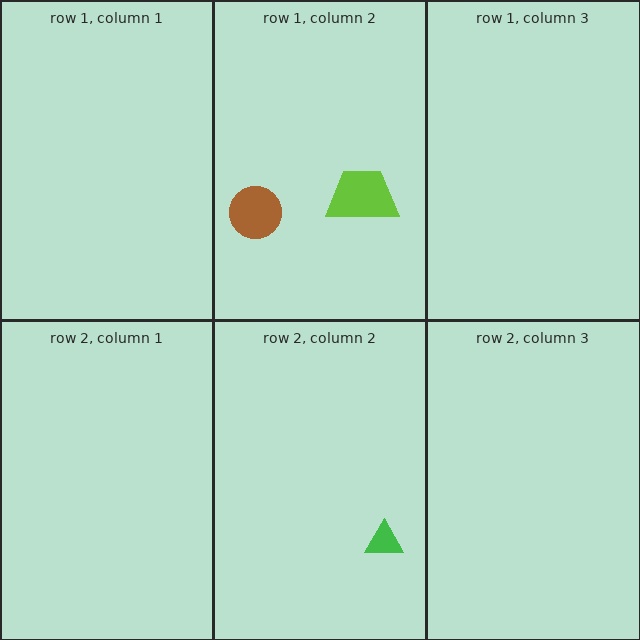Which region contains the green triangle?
The row 2, column 2 region.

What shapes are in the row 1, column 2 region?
The lime trapezoid, the brown circle.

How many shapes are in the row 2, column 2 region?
1.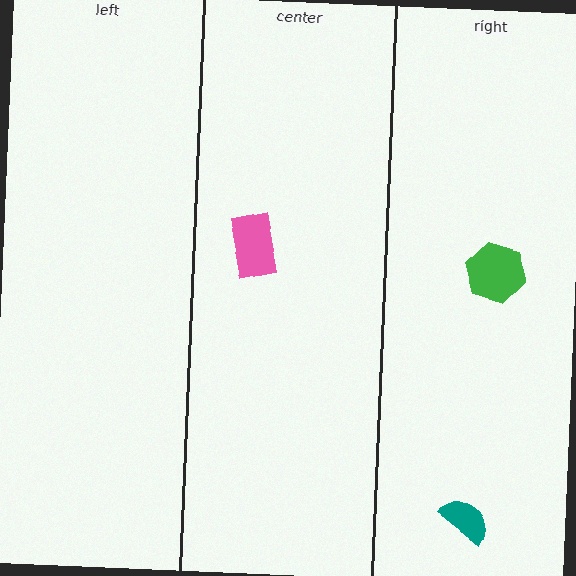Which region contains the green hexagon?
The right region.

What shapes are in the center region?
The pink rectangle.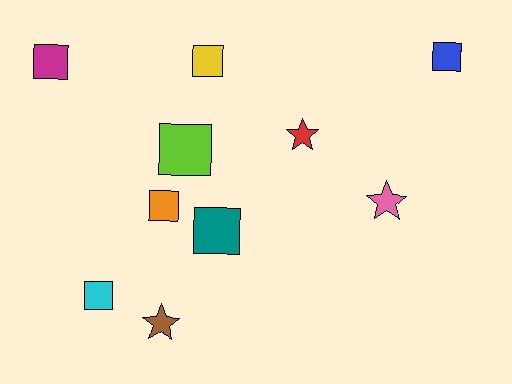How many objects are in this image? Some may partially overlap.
There are 10 objects.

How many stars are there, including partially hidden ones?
There are 3 stars.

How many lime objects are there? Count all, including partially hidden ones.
There is 1 lime object.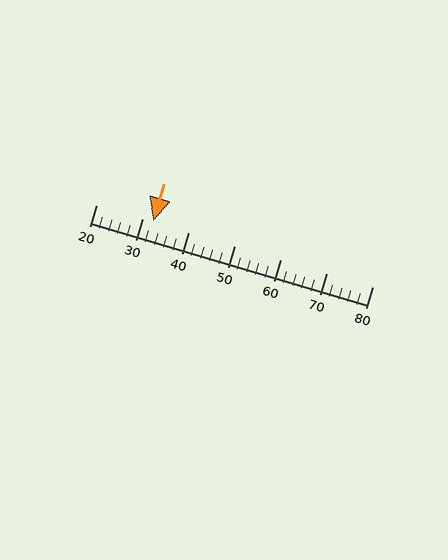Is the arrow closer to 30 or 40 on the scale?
The arrow is closer to 30.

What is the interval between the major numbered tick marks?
The major tick marks are spaced 10 units apart.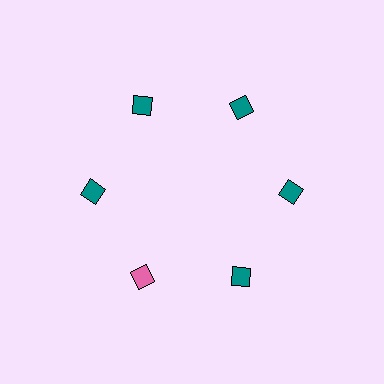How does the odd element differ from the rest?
It has a different color: pink instead of teal.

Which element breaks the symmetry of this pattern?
The pink diamond at roughly the 7 o'clock position breaks the symmetry. All other shapes are teal diamonds.